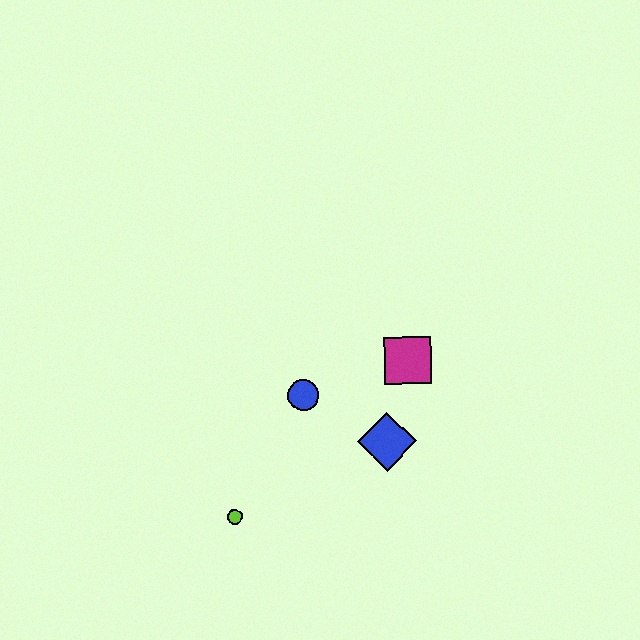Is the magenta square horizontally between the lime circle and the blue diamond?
No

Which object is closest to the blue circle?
The blue diamond is closest to the blue circle.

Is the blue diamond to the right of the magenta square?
No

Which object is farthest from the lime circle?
The magenta square is farthest from the lime circle.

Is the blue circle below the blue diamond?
No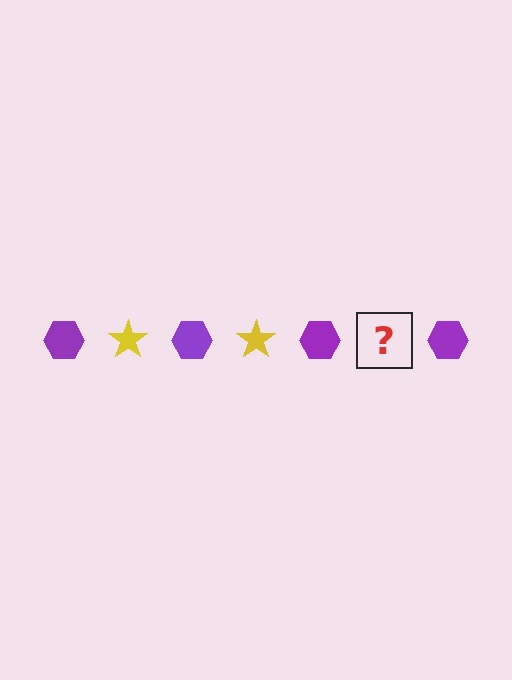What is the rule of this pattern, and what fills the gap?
The rule is that the pattern alternates between purple hexagon and yellow star. The gap should be filled with a yellow star.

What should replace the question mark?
The question mark should be replaced with a yellow star.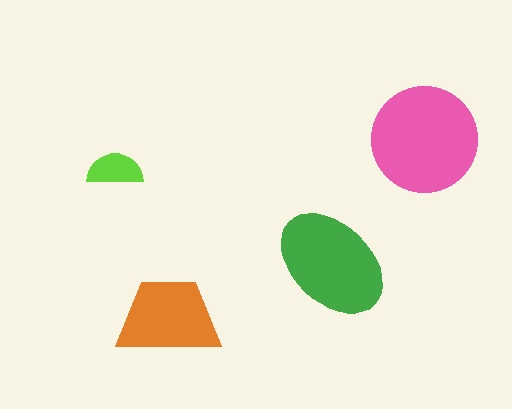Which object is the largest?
The pink circle.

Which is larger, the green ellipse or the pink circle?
The pink circle.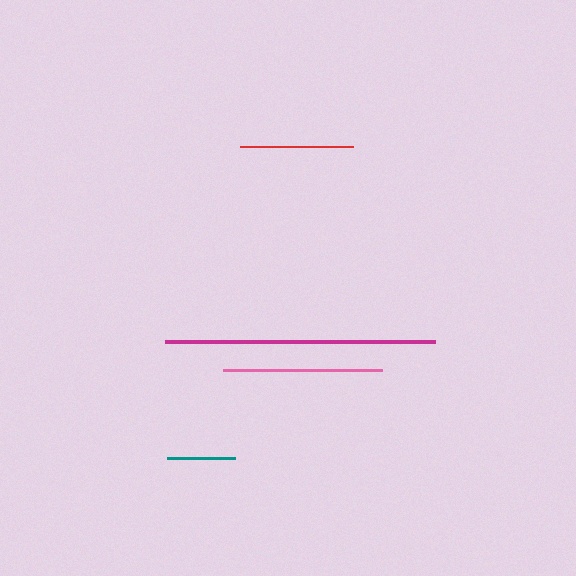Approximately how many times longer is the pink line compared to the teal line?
The pink line is approximately 2.4 times the length of the teal line.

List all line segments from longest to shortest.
From longest to shortest: magenta, pink, red, teal.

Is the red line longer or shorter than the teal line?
The red line is longer than the teal line.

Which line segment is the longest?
The magenta line is the longest at approximately 270 pixels.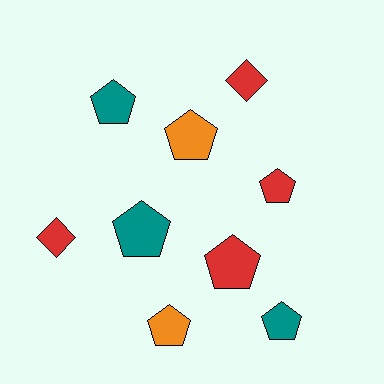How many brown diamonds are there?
There are no brown diamonds.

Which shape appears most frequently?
Pentagon, with 7 objects.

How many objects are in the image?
There are 9 objects.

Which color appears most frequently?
Red, with 4 objects.